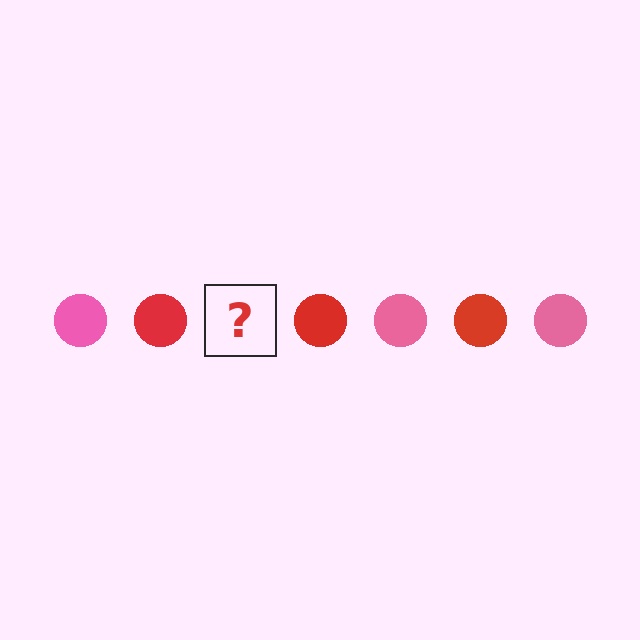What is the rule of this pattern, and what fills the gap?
The rule is that the pattern cycles through pink, red circles. The gap should be filled with a pink circle.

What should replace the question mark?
The question mark should be replaced with a pink circle.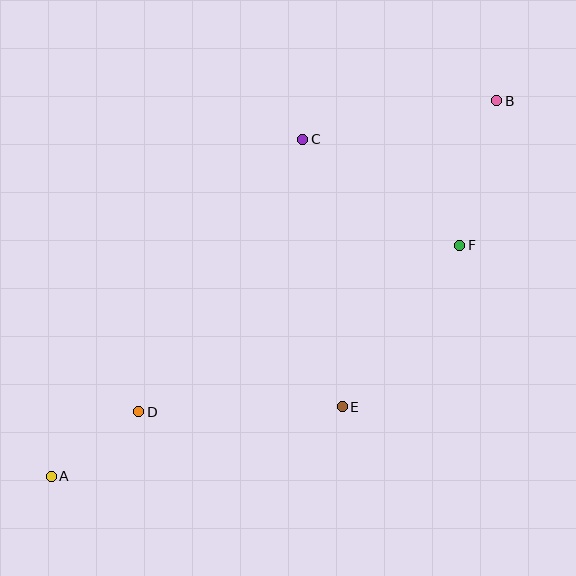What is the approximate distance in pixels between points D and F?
The distance between D and F is approximately 362 pixels.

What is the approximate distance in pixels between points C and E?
The distance between C and E is approximately 270 pixels.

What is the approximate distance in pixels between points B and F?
The distance between B and F is approximately 149 pixels.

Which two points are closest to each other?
Points A and D are closest to each other.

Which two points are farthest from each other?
Points A and B are farthest from each other.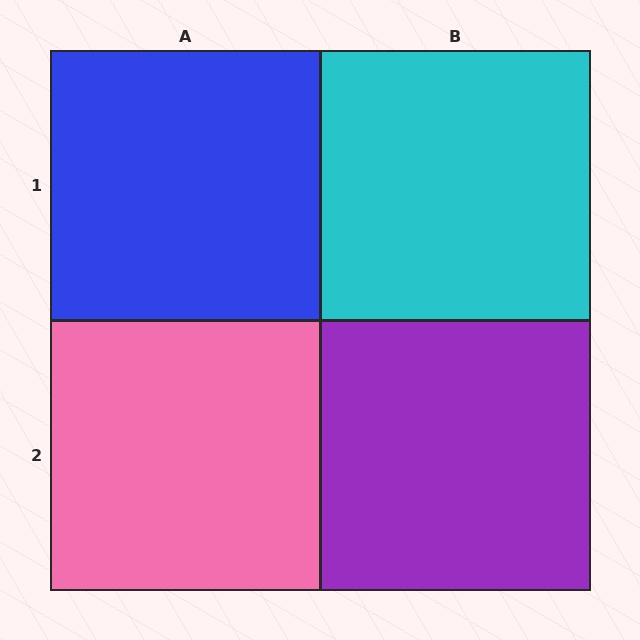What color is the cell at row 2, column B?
Purple.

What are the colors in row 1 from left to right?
Blue, cyan.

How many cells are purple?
1 cell is purple.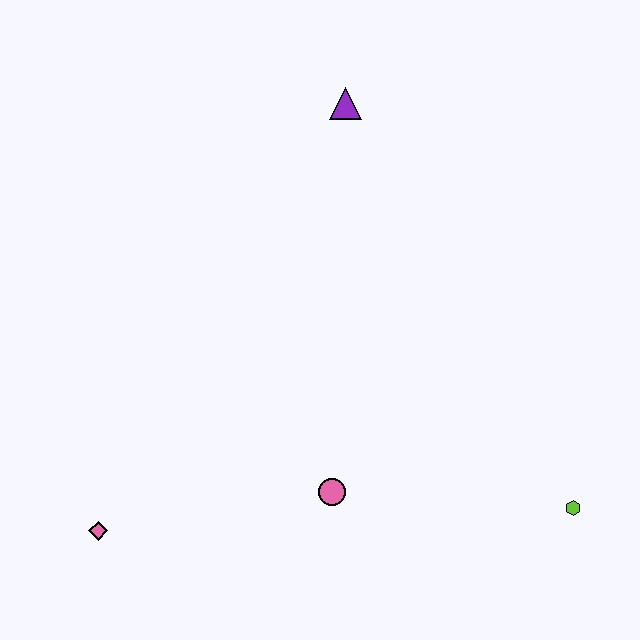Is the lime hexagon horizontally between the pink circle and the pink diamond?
No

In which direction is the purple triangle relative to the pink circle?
The purple triangle is above the pink circle.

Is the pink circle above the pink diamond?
Yes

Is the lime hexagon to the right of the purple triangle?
Yes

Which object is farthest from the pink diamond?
The purple triangle is farthest from the pink diamond.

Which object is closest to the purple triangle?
The pink circle is closest to the purple triangle.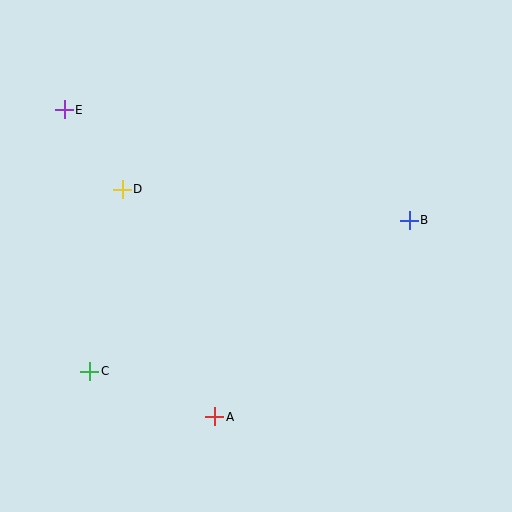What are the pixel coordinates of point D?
Point D is at (122, 189).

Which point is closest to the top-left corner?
Point E is closest to the top-left corner.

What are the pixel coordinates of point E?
Point E is at (64, 110).